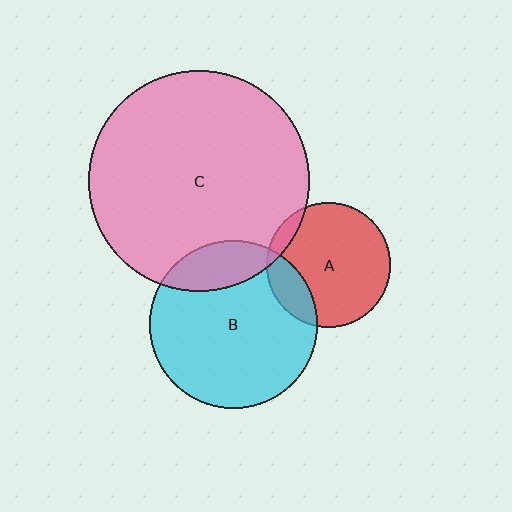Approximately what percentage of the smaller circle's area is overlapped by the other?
Approximately 20%.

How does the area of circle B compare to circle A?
Approximately 1.8 times.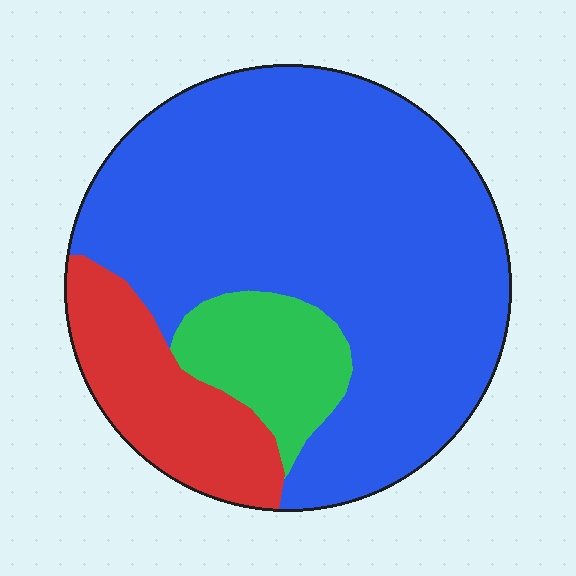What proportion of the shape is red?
Red takes up about one sixth (1/6) of the shape.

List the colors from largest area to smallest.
From largest to smallest: blue, red, green.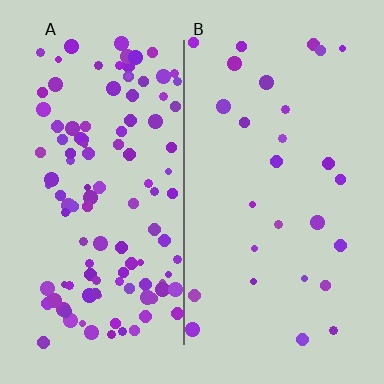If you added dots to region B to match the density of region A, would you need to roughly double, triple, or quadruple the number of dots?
Approximately quadruple.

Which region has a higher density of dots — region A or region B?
A (the left).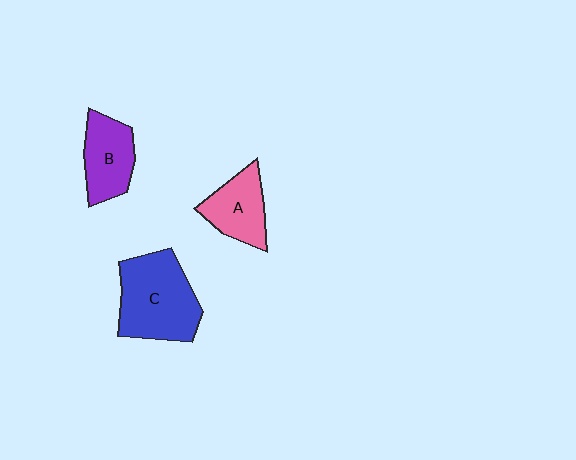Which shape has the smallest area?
Shape A (pink).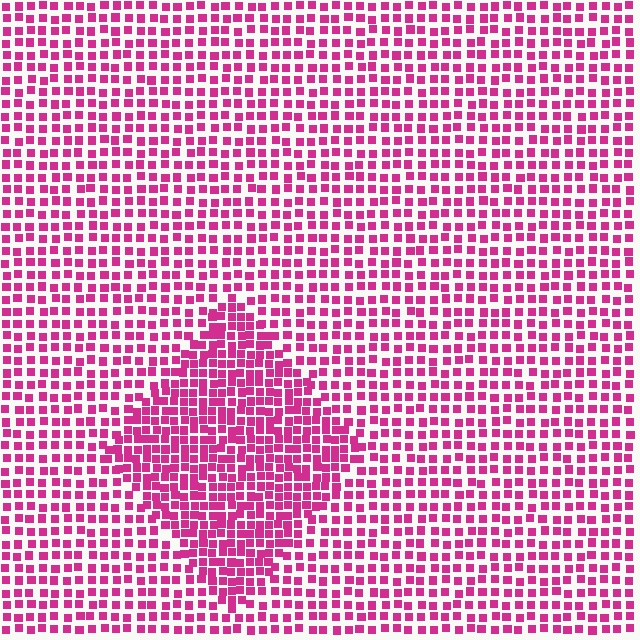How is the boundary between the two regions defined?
The boundary is defined by a change in element density (approximately 1.7x ratio). All elements are the same color, size, and shape.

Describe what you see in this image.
The image contains small magenta elements arranged at two different densities. A diamond-shaped region is visible where the elements are more densely packed than the surrounding area.